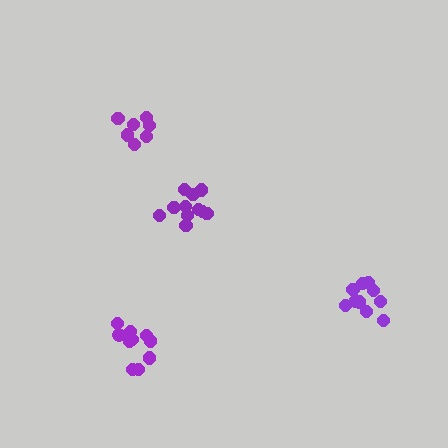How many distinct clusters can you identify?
There are 4 distinct clusters.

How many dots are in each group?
Group 1: 7 dots, Group 2: 10 dots, Group 3: 11 dots, Group 4: 10 dots (38 total).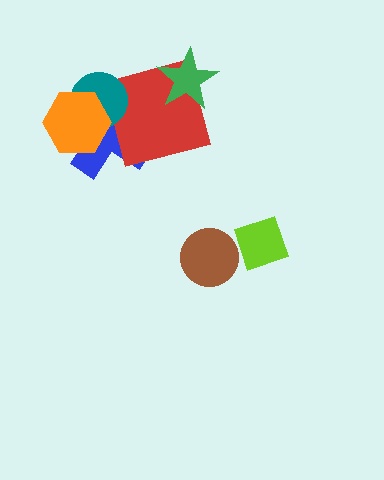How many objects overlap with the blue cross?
3 objects overlap with the blue cross.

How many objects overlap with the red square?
3 objects overlap with the red square.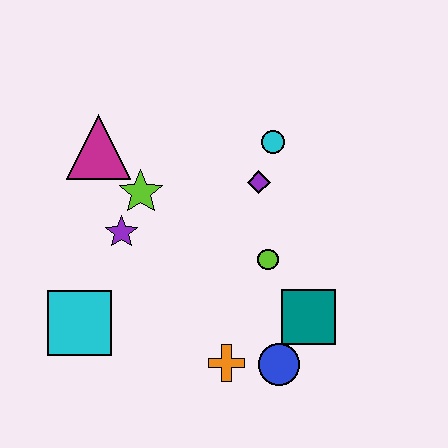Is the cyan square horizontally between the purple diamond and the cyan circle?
No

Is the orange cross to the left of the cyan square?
No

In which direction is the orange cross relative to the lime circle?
The orange cross is below the lime circle.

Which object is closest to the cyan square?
The purple star is closest to the cyan square.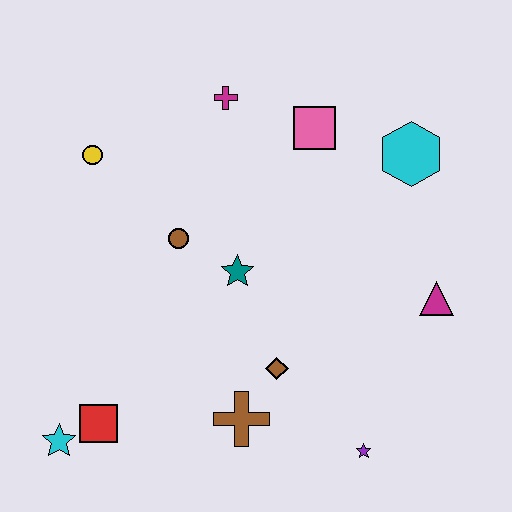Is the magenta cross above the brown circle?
Yes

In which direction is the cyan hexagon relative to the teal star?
The cyan hexagon is to the right of the teal star.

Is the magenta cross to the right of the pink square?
No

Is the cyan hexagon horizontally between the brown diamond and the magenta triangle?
Yes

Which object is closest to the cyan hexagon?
The pink square is closest to the cyan hexagon.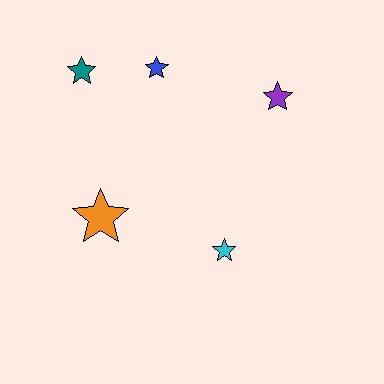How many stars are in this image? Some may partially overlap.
There are 5 stars.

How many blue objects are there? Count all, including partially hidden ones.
There is 1 blue object.